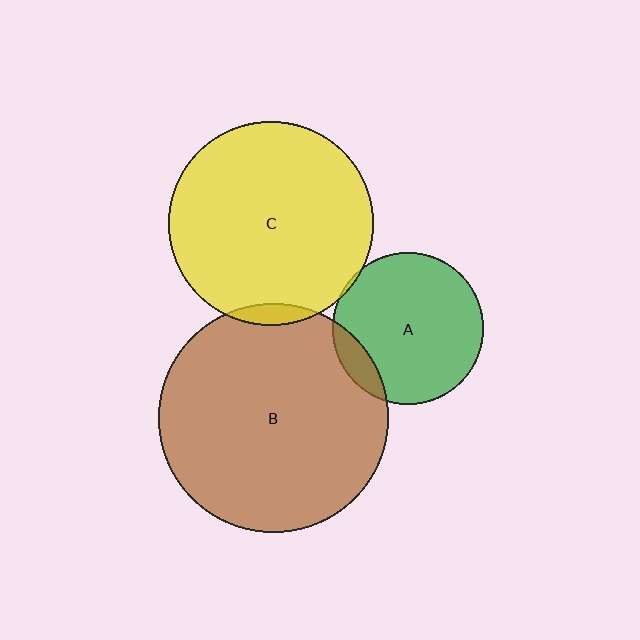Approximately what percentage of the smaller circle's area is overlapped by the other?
Approximately 5%.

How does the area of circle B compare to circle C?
Approximately 1.3 times.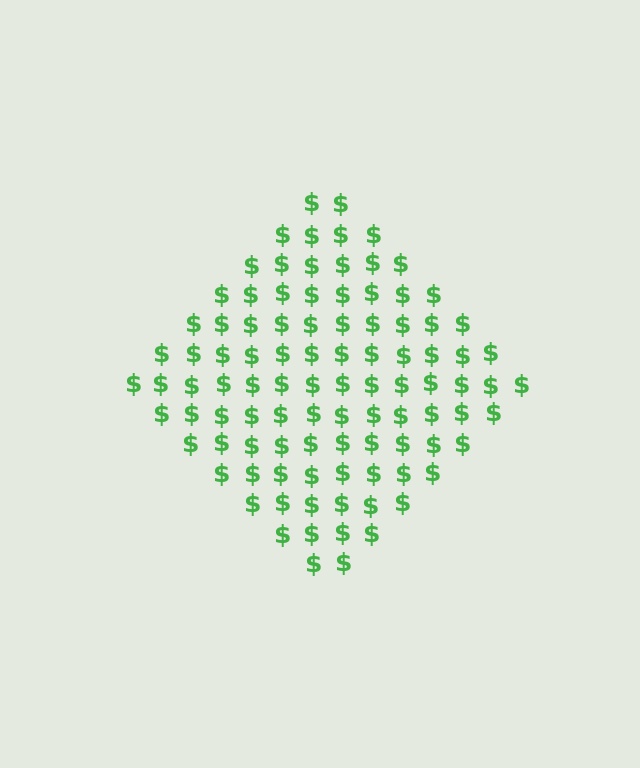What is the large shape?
The large shape is a diamond.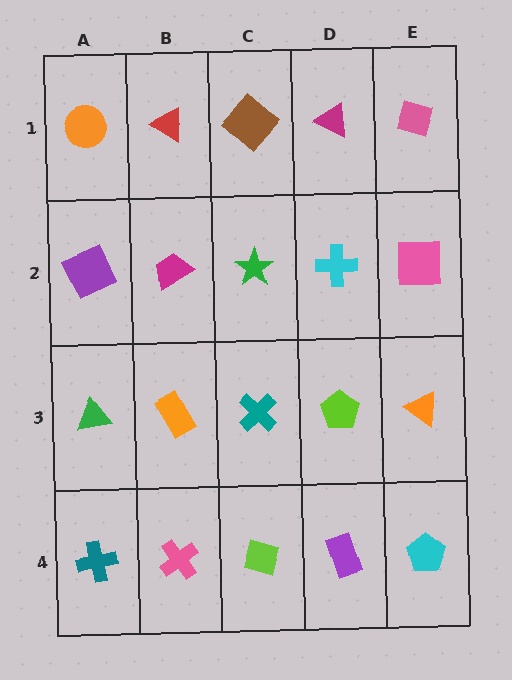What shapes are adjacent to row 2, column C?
A brown diamond (row 1, column C), a teal cross (row 3, column C), a magenta trapezoid (row 2, column B), a cyan cross (row 2, column D).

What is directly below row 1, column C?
A green star.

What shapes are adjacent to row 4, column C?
A teal cross (row 3, column C), a pink cross (row 4, column B), a purple rectangle (row 4, column D).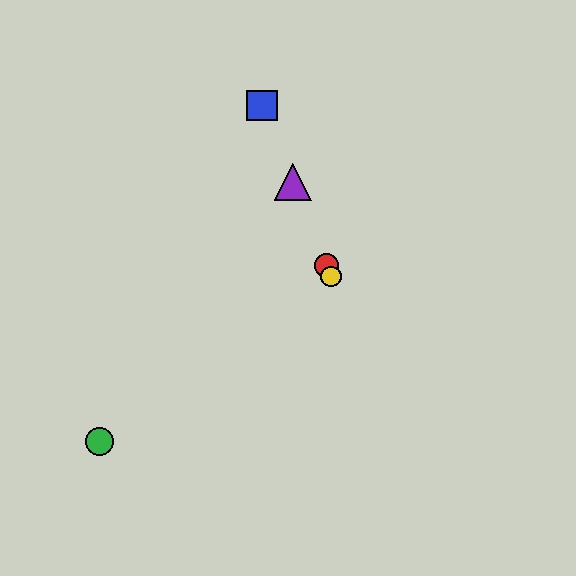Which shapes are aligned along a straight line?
The red circle, the blue square, the yellow circle, the purple triangle are aligned along a straight line.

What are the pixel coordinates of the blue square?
The blue square is at (262, 105).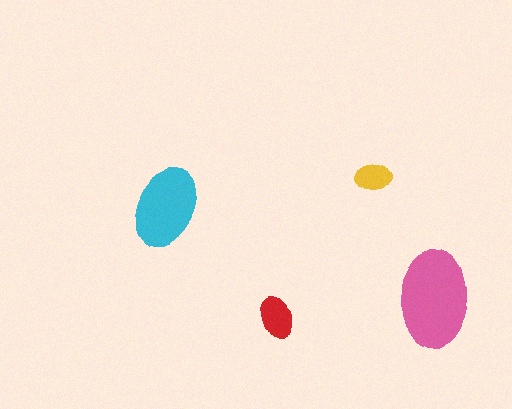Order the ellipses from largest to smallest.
the pink one, the cyan one, the red one, the yellow one.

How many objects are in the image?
There are 4 objects in the image.